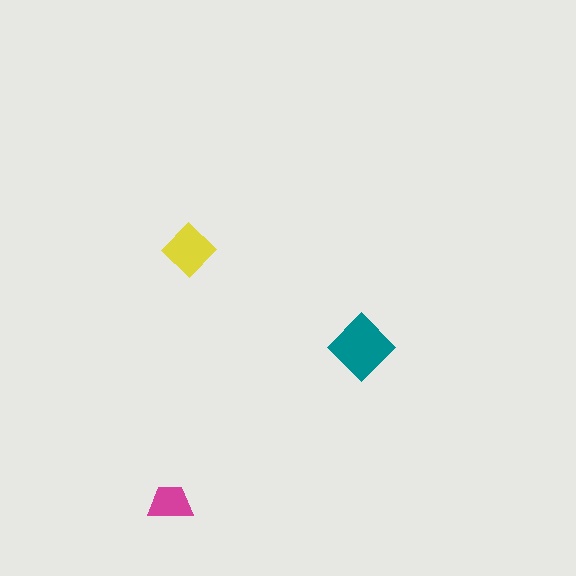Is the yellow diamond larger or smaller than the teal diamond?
Smaller.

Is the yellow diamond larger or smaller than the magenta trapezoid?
Larger.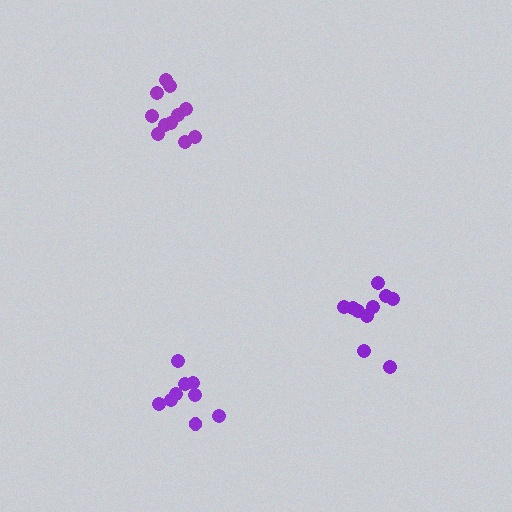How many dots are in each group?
Group 1: 11 dots, Group 2: 10 dots, Group 3: 9 dots (30 total).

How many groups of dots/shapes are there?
There are 3 groups.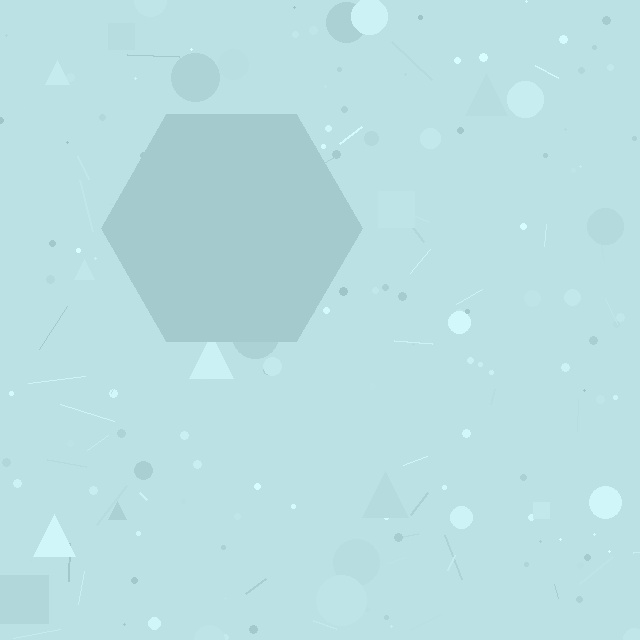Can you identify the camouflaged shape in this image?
The camouflaged shape is a hexagon.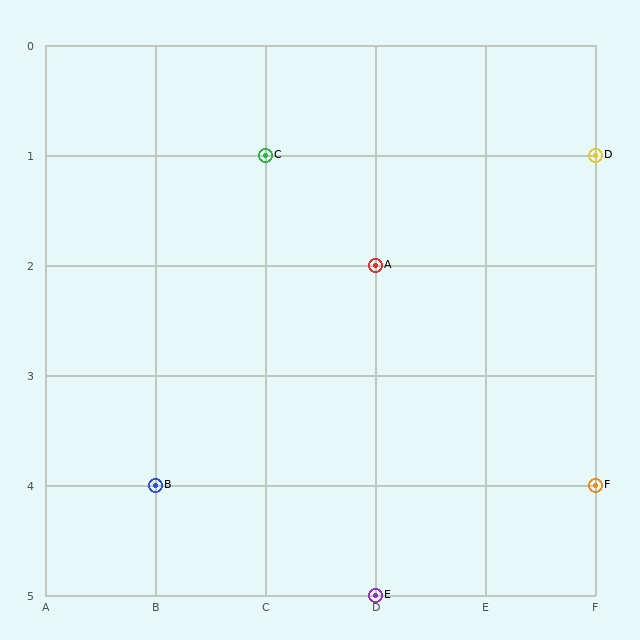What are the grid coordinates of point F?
Point F is at grid coordinates (F, 4).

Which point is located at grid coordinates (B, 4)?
Point B is at (B, 4).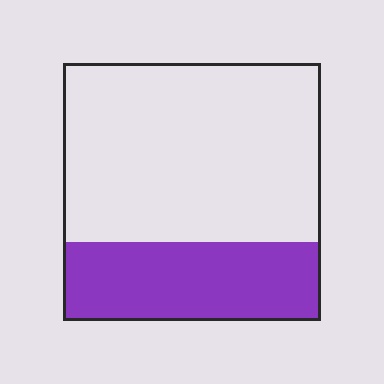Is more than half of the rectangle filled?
No.